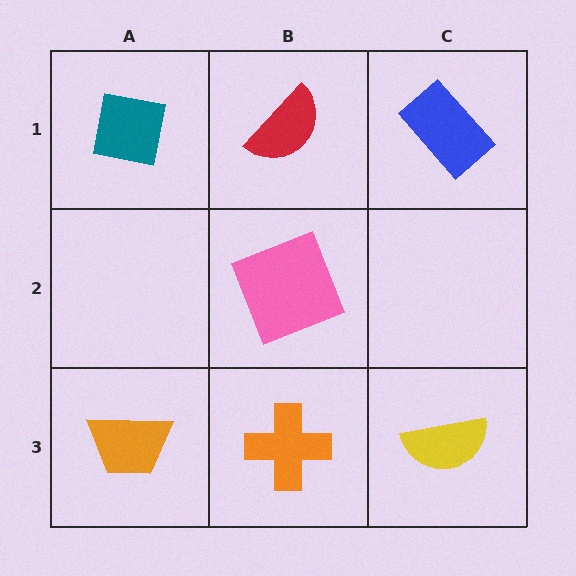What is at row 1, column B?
A red semicircle.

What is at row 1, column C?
A blue rectangle.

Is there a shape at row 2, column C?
No, that cell is empty.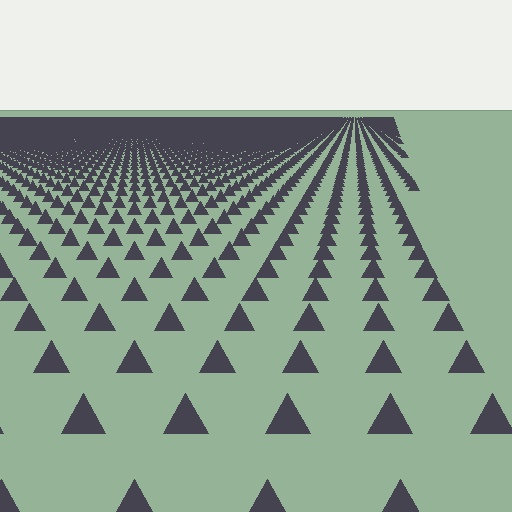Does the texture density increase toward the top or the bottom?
Density increases toward the top.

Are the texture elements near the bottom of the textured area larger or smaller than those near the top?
Larger. Near the bottom, elements are closer to the viewer and appear at a bigger on-screen size.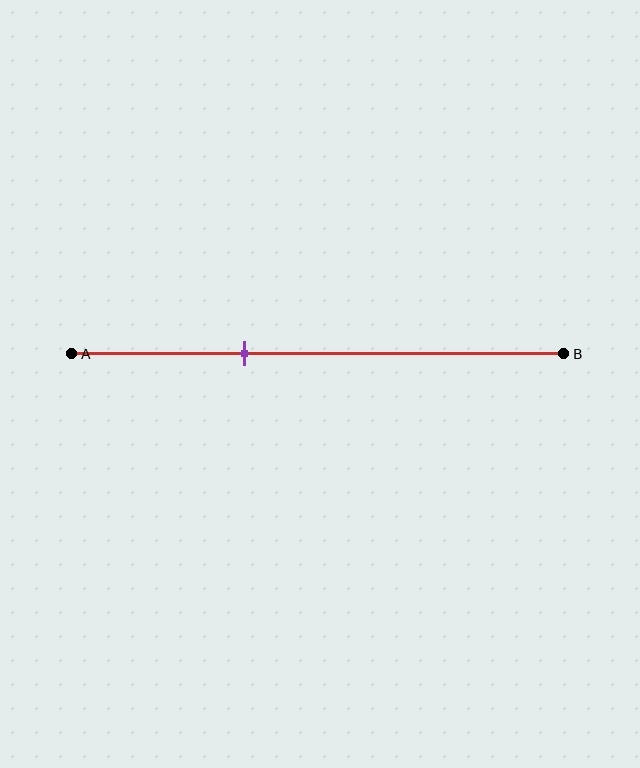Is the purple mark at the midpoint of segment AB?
No, the mark is at about 35% from A, not at the 50% midpoint.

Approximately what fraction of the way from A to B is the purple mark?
The purple mark is approximately 35% of the way from A to B.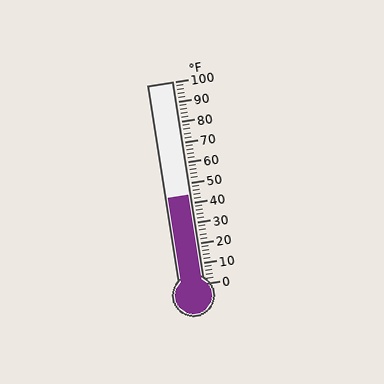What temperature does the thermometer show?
The thermometer shows approximately 44°F.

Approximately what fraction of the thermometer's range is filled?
The thermometer is filled to approximately 45% of its range.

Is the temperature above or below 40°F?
The temperature is above 40°F.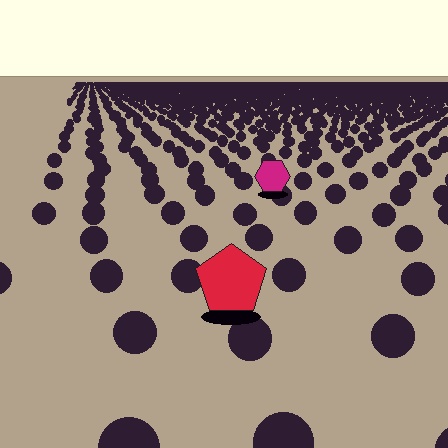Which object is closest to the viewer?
The red pentagon is closest. The texture marks near it are larger and more spread out.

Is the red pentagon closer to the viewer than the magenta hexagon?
Yes. The red pentagon is closer — you can tell from the texture gradient: the ground texture is coarser near it.